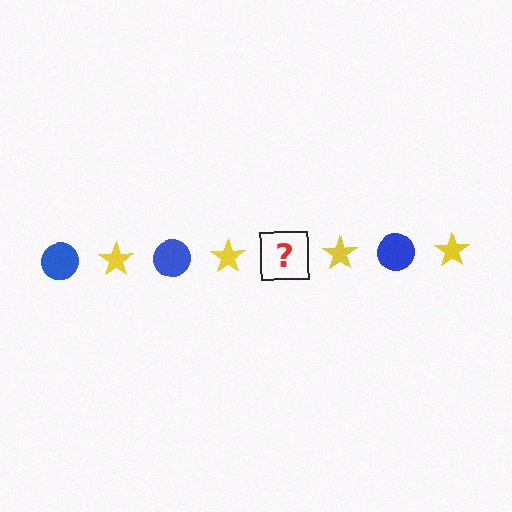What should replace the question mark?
The question mark should be replaced with a blue circle.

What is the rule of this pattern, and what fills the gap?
The rule is that the pattern alternates between blue circle and yellow star. The gap should be filled with a blue circle.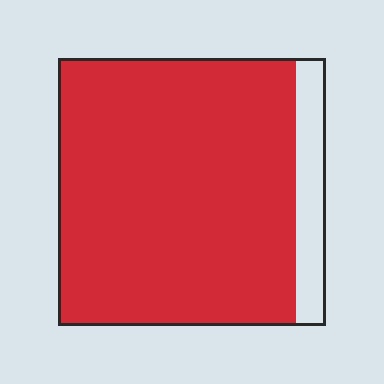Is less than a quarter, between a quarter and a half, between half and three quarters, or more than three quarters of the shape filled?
More than three quarters.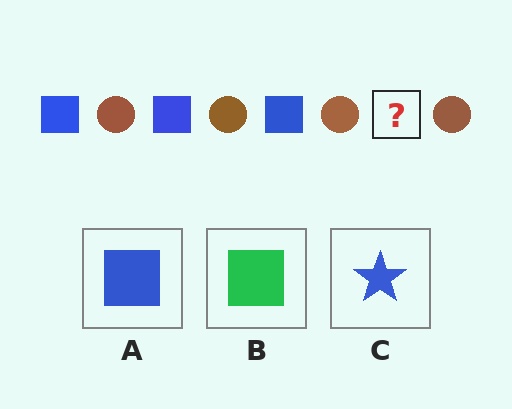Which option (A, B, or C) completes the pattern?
A.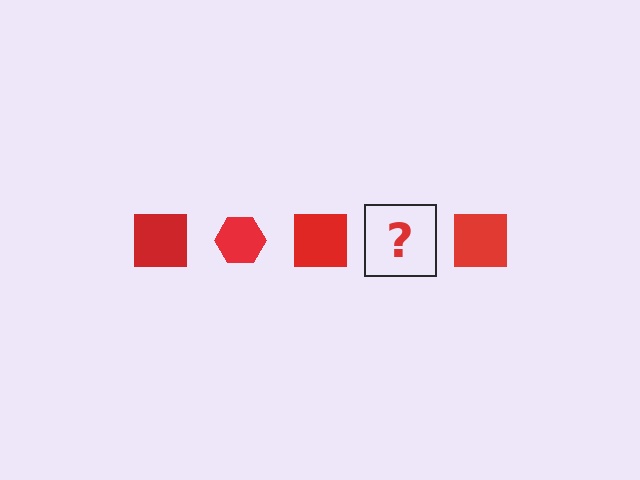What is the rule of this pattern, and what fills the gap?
The rule is that the pattern cycles through square, hexagon shapes in red. The gap should be filled with a red hexagon.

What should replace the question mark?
The question mark should be replaced with a red hexagon.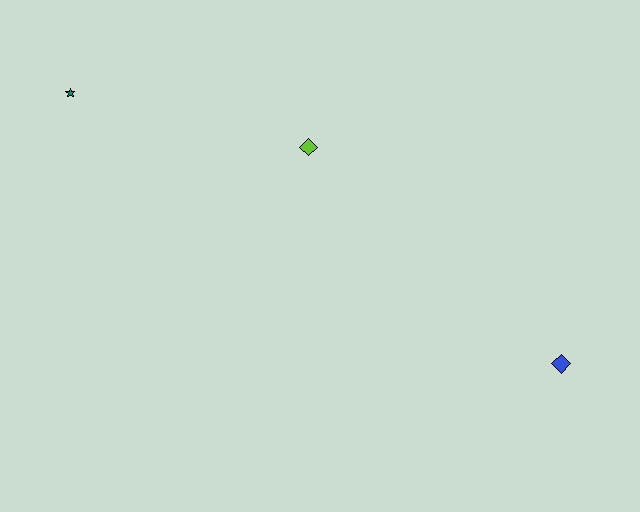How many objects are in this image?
There are 3 objects.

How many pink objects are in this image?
There are no pink objects.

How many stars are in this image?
There is 1 star.